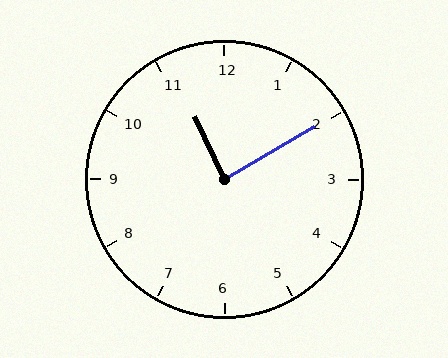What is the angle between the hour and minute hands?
Approximately 85 degrees.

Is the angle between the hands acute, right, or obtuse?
It is right.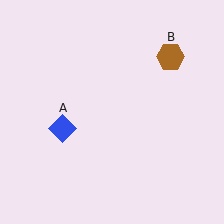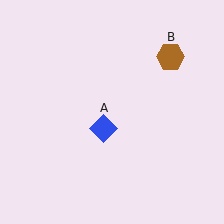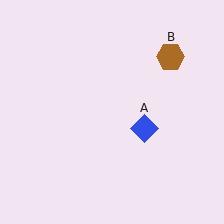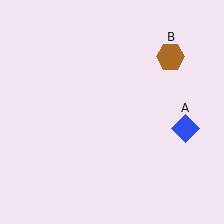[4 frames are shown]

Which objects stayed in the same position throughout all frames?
Brown hexagon (object B) remained stationary.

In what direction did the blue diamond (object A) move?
The blue diamond (object A) moved right.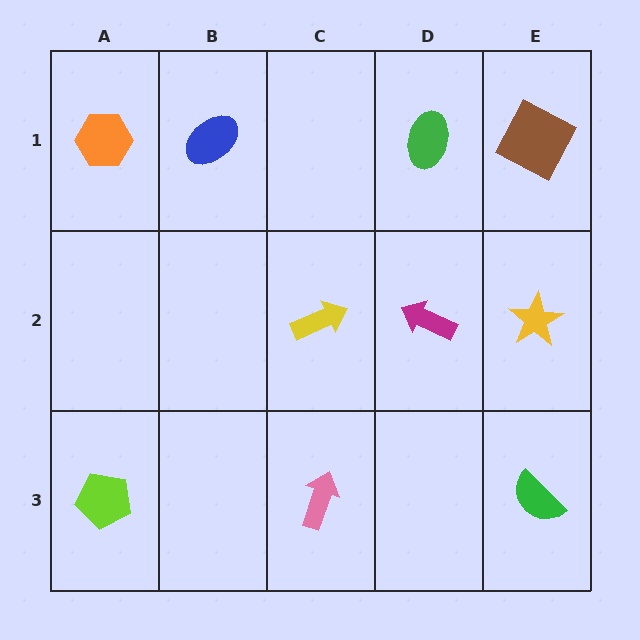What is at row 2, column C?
A yellow arrow.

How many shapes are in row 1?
4 shapes.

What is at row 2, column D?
A magenta arrow.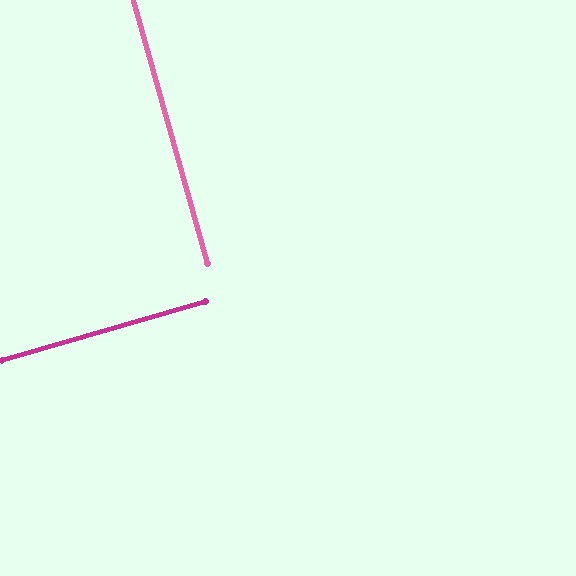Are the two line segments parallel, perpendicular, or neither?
Perpendicular — they meet at approximately 89°.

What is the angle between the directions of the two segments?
Approximately 89 degrees.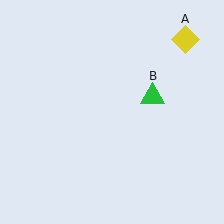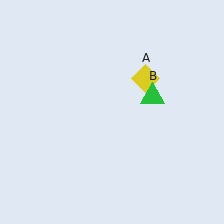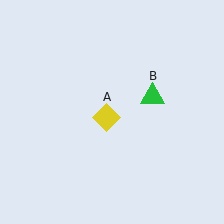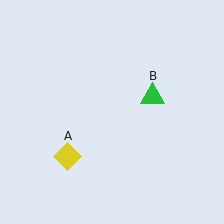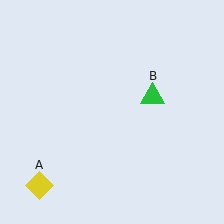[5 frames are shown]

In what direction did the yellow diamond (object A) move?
The yellow diamond (object A) moved down and to the left.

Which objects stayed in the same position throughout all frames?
Green triangle (object B) remained stationary.